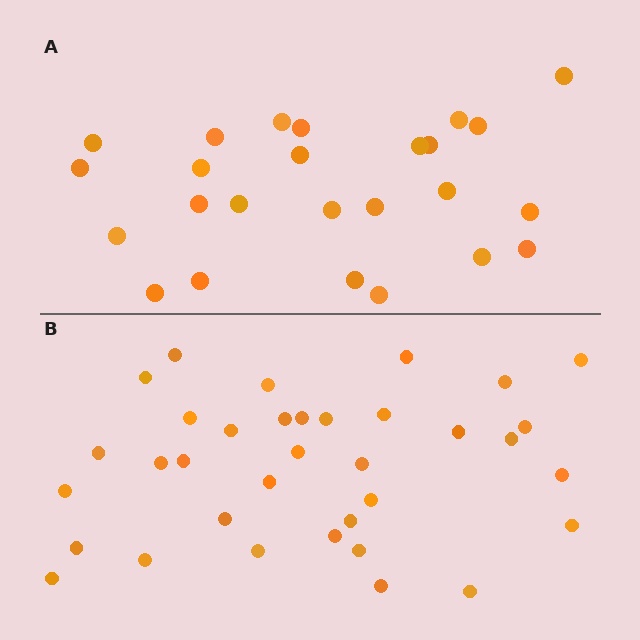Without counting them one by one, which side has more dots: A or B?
Region B (the bottom region) has more dots.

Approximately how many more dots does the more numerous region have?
Region B has roughly 10 or so more dots than region A.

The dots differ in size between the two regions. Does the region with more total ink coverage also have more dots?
No. Region A has more total ink coverage because its dots are larger, but region B actually contains more individual dots. Total area can be misleading — the number of items is what matters here.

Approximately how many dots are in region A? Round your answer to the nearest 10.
About 20 dots. (The exact count is 25, which rounds to 20.)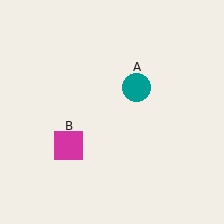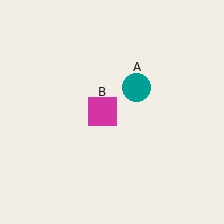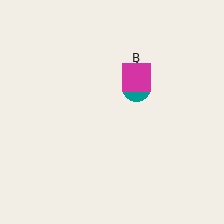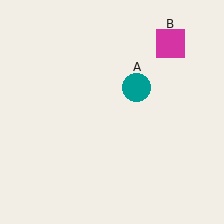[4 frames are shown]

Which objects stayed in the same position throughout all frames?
Teal circle (object A) remained stationary.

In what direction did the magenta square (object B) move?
The magenta square (object B) moved up and to the right.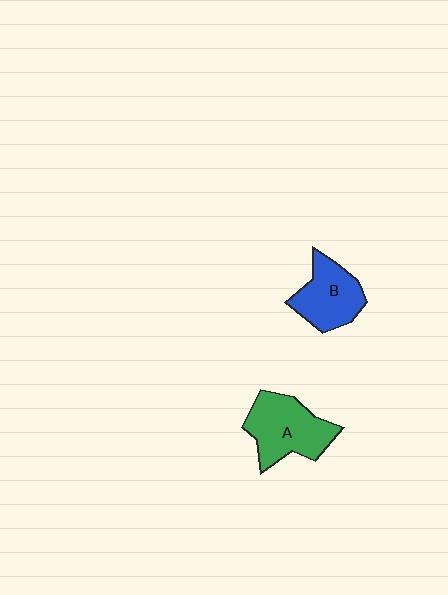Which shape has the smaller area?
Shape B (blue).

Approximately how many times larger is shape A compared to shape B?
Approximately 1.2 times.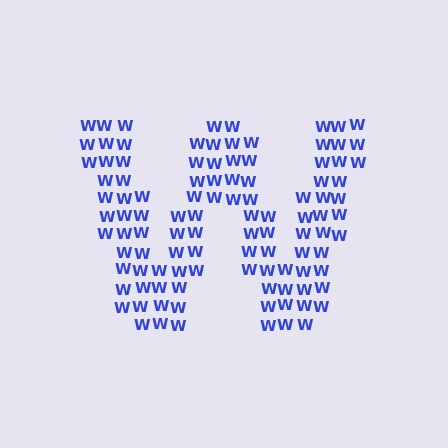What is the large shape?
The large shape is the letter W.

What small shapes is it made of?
It is made of small letter W's.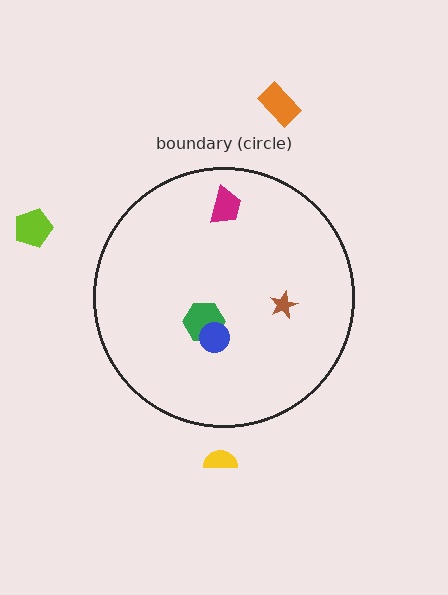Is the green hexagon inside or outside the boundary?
Inside.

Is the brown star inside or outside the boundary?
Inside.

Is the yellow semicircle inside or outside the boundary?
Outside.